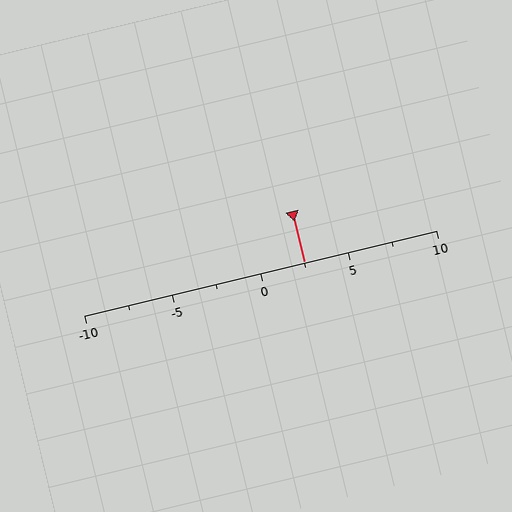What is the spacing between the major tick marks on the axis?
The major ticks are spaced 5 apart.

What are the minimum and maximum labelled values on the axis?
The axis runs from -10 to 10.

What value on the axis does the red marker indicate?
The marker indicates approximately 2.5.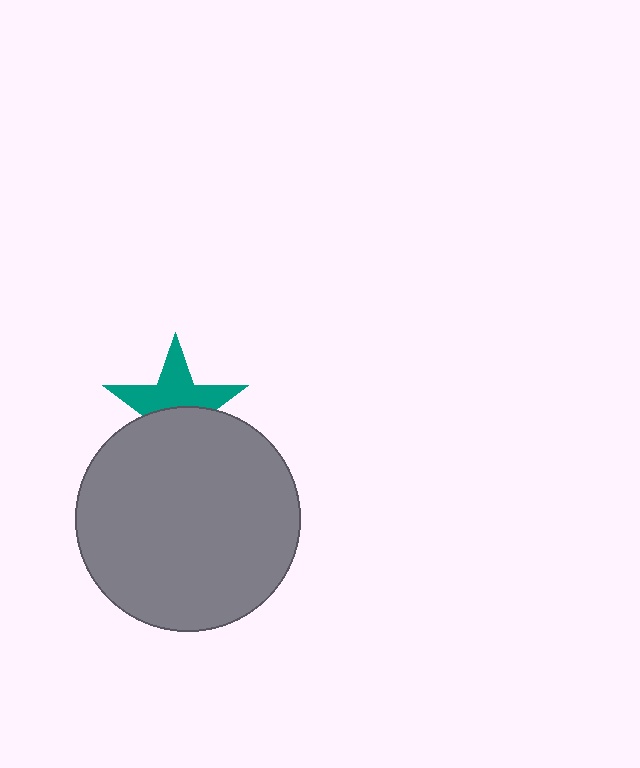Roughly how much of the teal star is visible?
About half of it is visible (roughly 53%).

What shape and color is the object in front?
The object in front is a gray circle.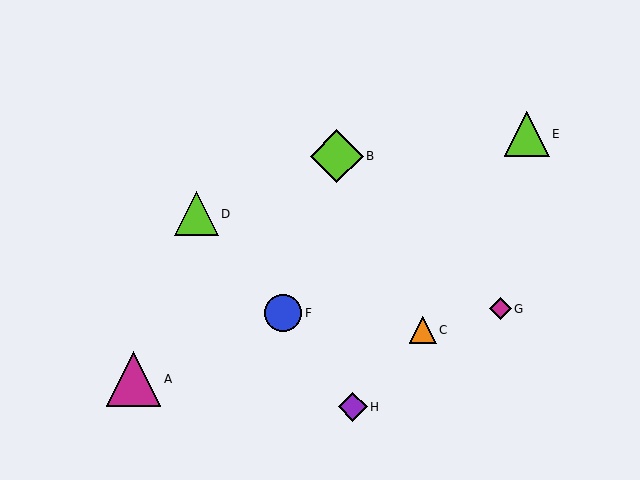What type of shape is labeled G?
Shape G is a magenta diamond.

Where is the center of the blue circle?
The center of the blue circle is at (283, 313).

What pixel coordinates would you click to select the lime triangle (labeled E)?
Click at (527, 134) to select the lime triangle E.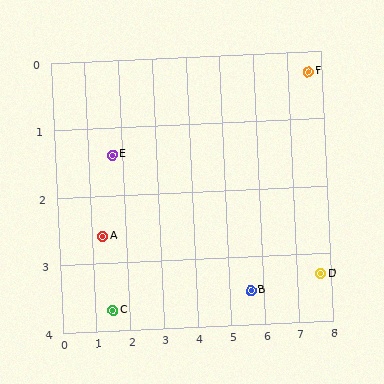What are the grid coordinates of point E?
Point E is at approximately (1.7, 1.4).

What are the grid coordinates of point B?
Point B is at approximately (5.6, 3.5).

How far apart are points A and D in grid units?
Points A and D are about 6.4 grid units apart.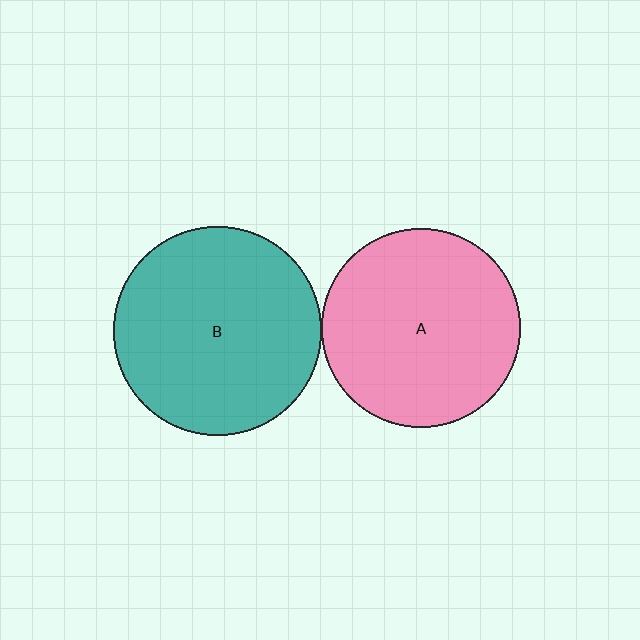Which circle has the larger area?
Circle B (teal).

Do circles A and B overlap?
Yes.